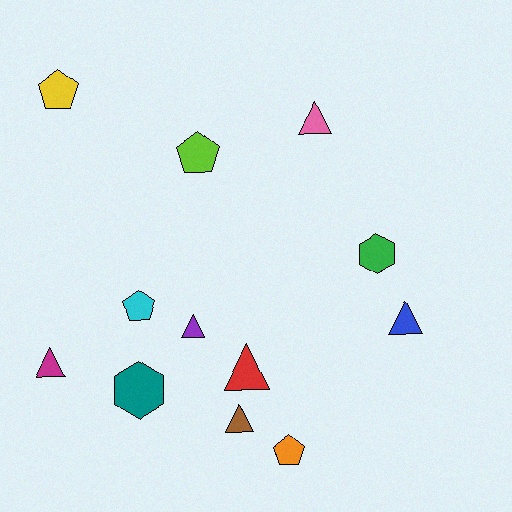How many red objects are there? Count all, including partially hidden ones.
There is 1 red object.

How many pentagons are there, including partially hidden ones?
There are 4 pentagons.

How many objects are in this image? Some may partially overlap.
There are 12 objects.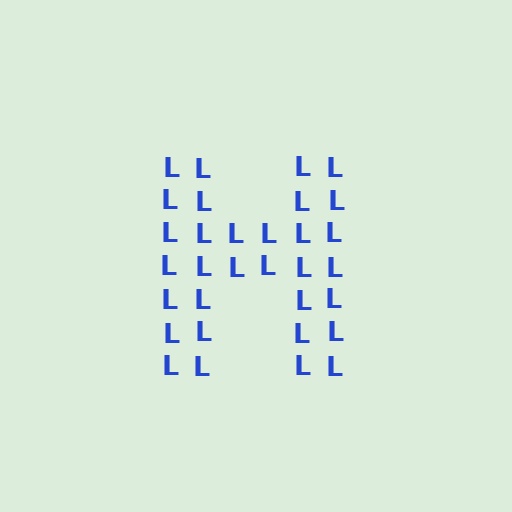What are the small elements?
The small elements are letter L's.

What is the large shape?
The large shape is the letter H.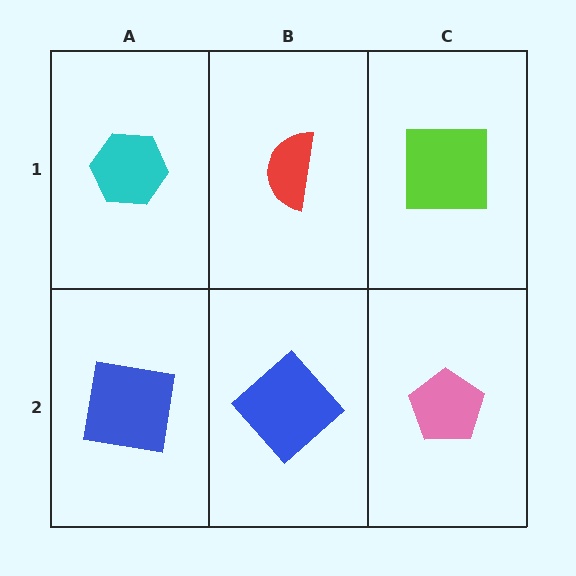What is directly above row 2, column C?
A lime square.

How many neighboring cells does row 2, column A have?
2.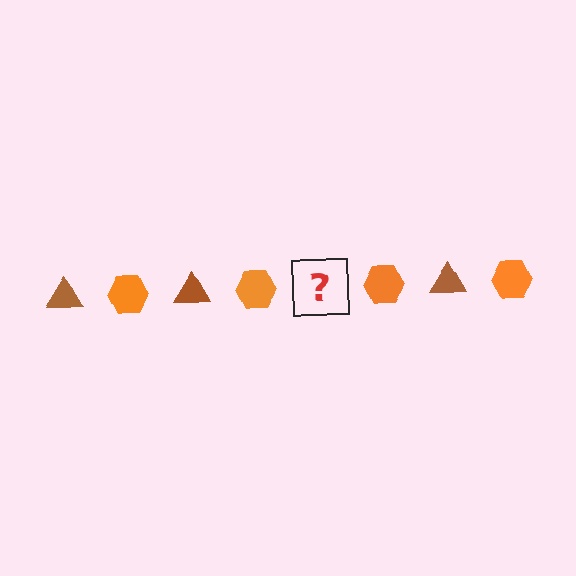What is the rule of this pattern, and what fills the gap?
The rule is that the pattern alternates between brown triangle and orange hexagon. The gap should be filled with a brown triangle.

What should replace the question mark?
The question mark should be replaced with a brown triangle.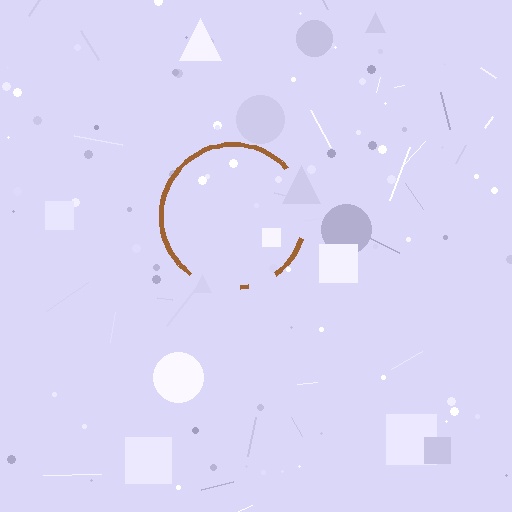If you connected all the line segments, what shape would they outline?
They would outline a circle.